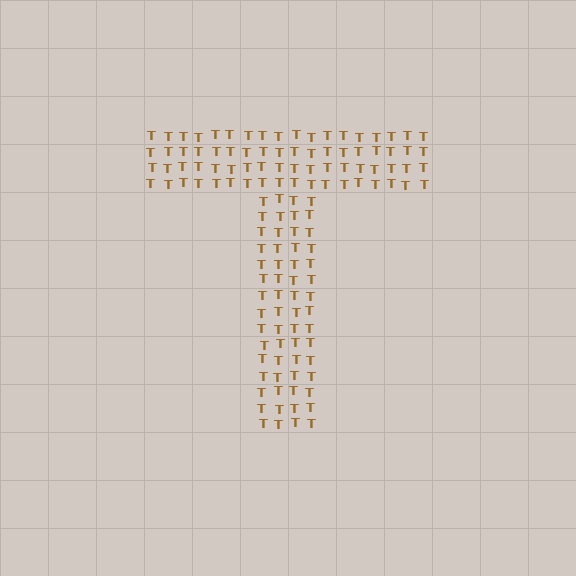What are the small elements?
The small elements are letter T's.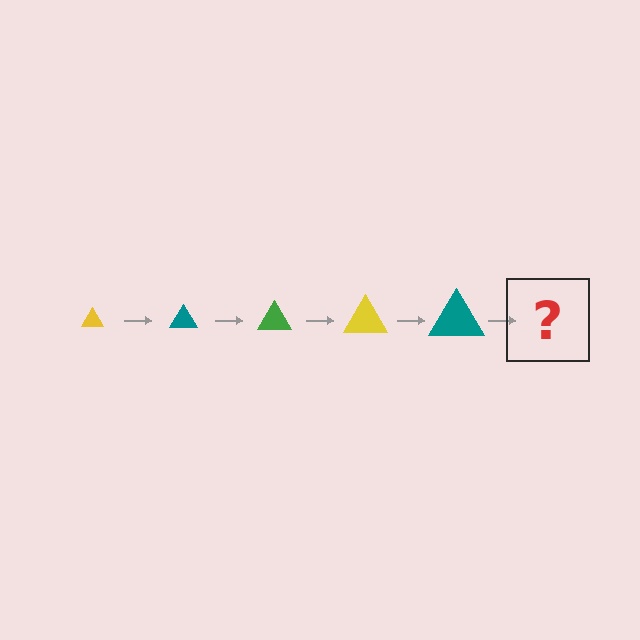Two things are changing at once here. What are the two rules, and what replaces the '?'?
The two rules are that the triangle grows larger each step and the color cycles through yellow, teal, and green. The '?' should be a green triangle, larger than the previous one.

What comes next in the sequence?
The next element should be a green triangle, larger than the previous one.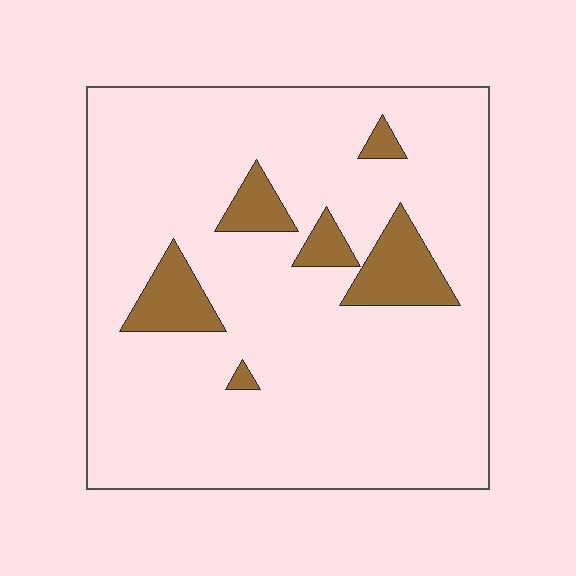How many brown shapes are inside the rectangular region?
6.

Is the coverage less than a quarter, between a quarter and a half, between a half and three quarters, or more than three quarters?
Less than a quarter.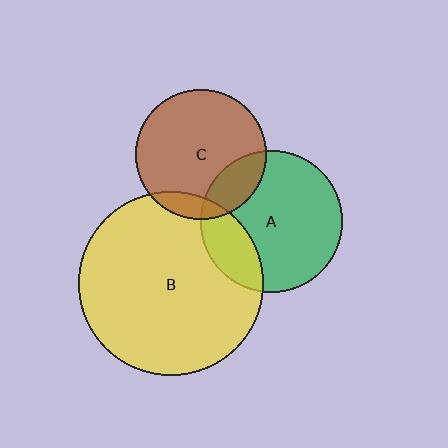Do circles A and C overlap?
Yes.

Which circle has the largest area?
Circle B (yellow).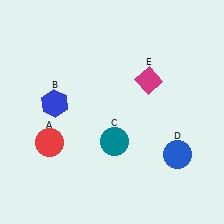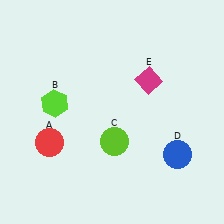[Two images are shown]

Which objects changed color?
B changed from blue to lime. C changed from teal to lime.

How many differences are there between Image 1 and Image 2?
There are 2 differences between the two images.